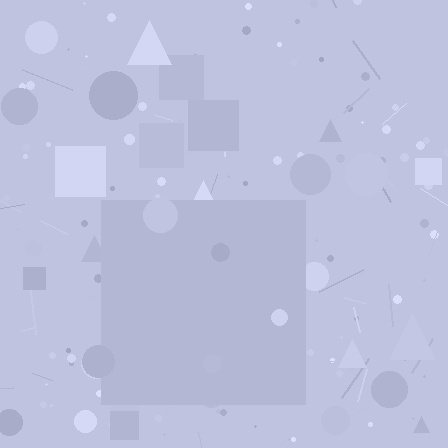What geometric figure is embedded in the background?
A square is embedded in the background.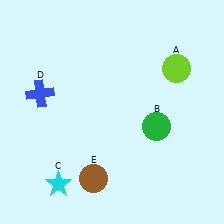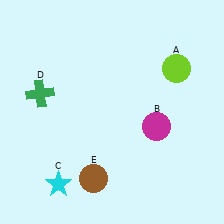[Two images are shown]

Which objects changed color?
B changed from green to magenta. D changed from blue to green.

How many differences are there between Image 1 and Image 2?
There are 2 differences between the two images.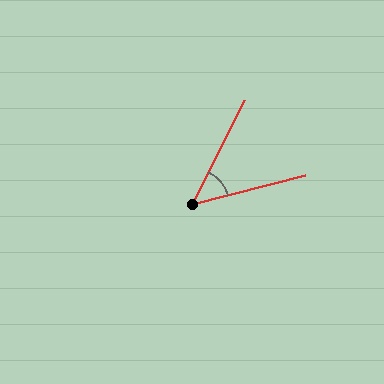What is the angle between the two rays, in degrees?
Approximately 49 degrees.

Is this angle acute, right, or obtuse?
It is acute.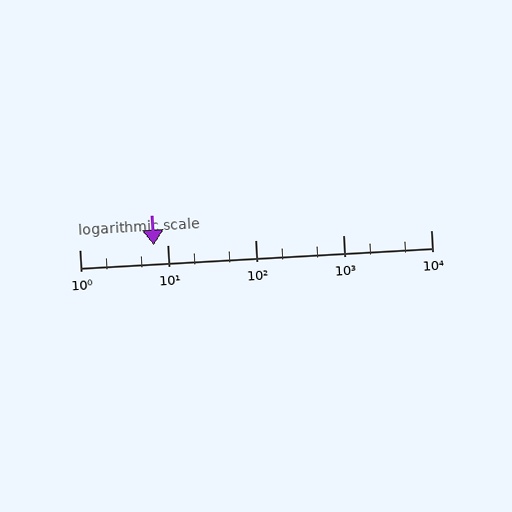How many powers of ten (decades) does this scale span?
The scale spans 4 decades, from 1 to 10000.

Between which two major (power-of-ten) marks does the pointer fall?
The pointer is between 1 and 10.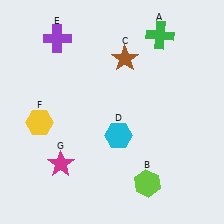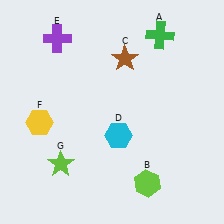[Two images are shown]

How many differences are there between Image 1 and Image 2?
There is 1 difference between the two images.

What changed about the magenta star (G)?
In Image 1, G is magenta. In Image 2, it changed to lime.